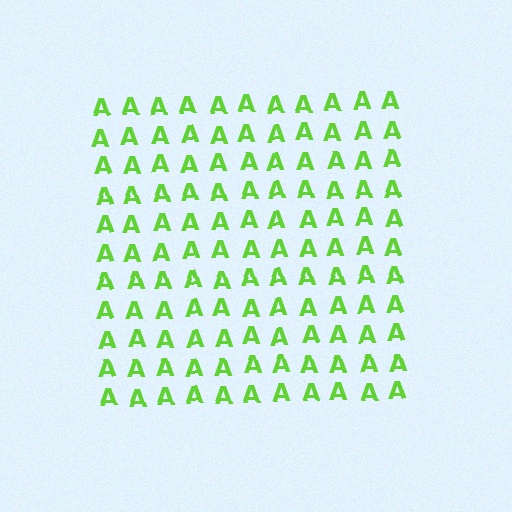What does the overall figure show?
The overall figure shows a square.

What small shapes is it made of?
It is made of small letter A's.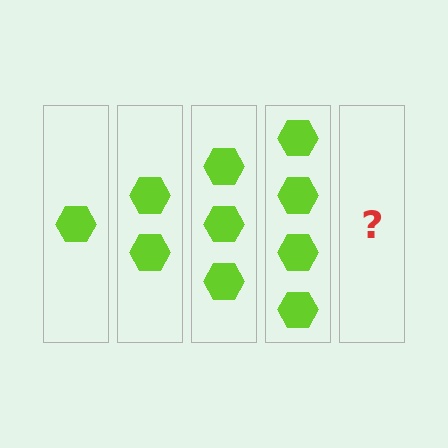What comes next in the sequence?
The next element should be 5 hexagons.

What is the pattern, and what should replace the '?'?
The pattern is that each step adds one more hexagon. The '?' should be 5 hexagons.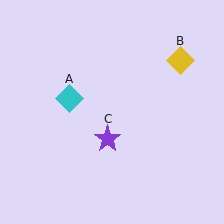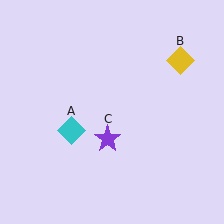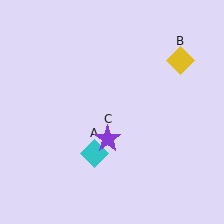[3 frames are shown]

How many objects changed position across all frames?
1 object changed position: cyan diamond (object A).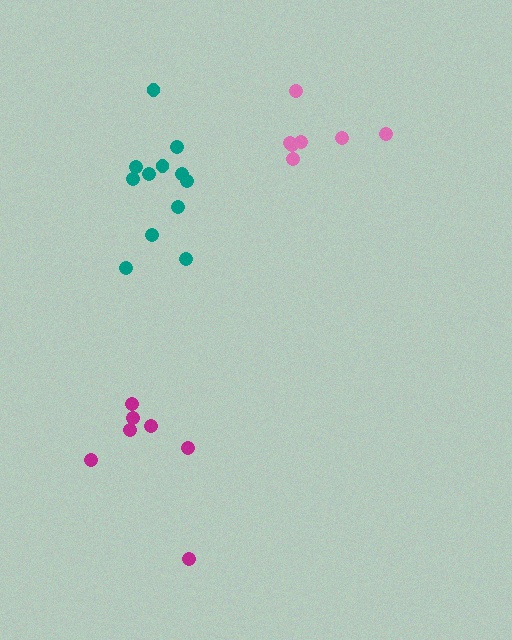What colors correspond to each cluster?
The clusters are colored: magenta, pink, teal.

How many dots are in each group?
Group 1: 7 dots, Group 2: 7 dots, Group 3: 12 dots (26 total).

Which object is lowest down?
The magenta cluster is bottommost.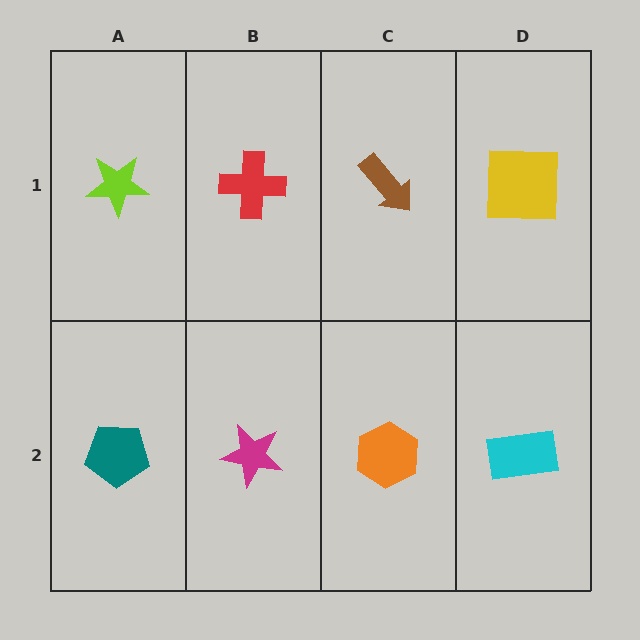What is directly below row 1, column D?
A cyan rectangle.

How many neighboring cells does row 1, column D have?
2.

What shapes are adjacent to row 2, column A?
A lime star (row 1, column A), a magenta star (row 2, column B).